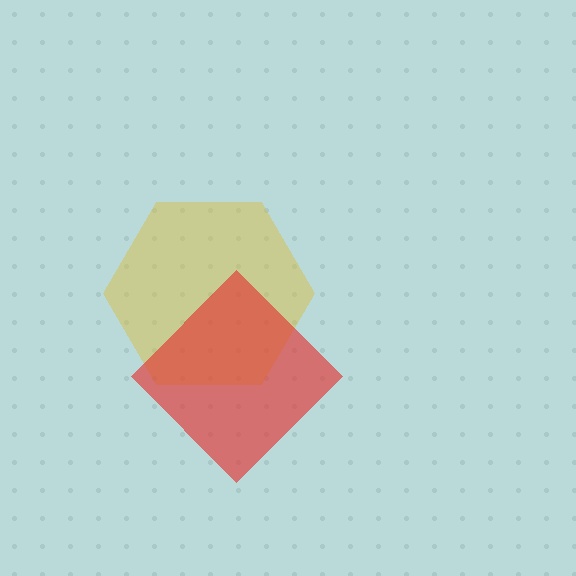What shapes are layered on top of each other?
The layered shapes are: a yellow hexagon, a red diamond.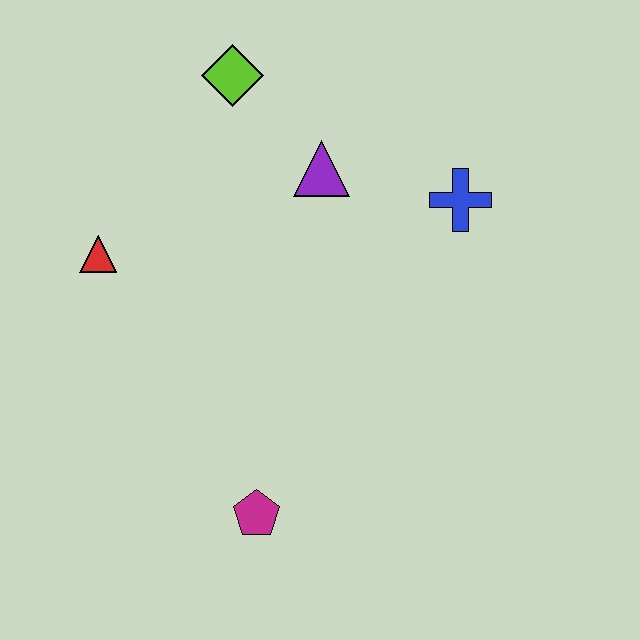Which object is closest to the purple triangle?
The lime diamond is closest to the purple triangle.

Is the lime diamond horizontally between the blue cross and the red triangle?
Yes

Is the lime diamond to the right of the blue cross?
No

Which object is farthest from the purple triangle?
The magenta pentagon is farthest from the purple triangle.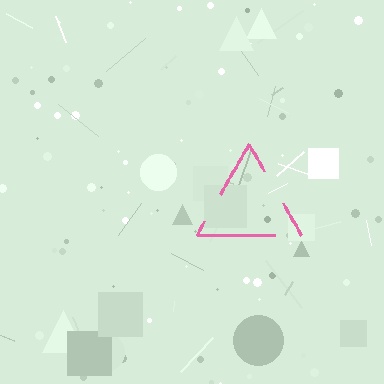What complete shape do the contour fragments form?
The contour fragments form a triangle.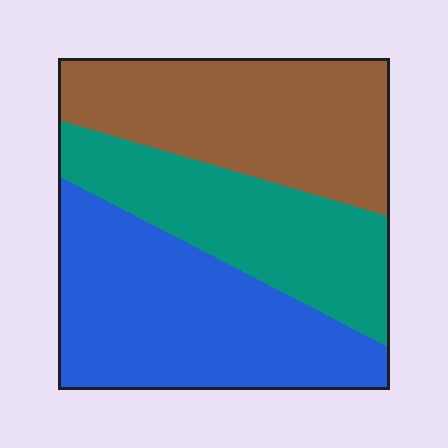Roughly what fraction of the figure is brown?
Brown covers 33% of the figure.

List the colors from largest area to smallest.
From largest to smallest: blue, brown, teal.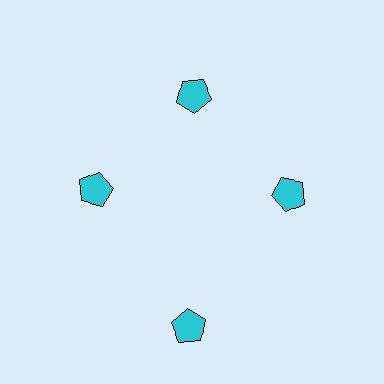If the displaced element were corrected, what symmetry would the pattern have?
It would have 4-fold rotational symmetry — the pattern would map onto itself every 90 degrees.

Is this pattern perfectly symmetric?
No. The 4 cyan pentagons are arranged in a ring, but one element near the 6 o'clock position is pushed outward from the center, breaking the 4-fold rotational symmetry.